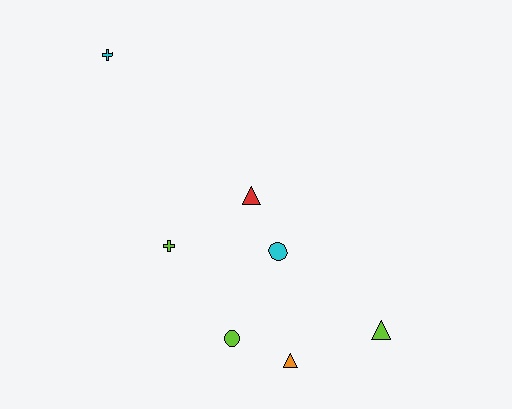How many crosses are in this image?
There are 2 crosses.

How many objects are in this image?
There are 7 objects.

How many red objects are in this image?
There is 1 red object.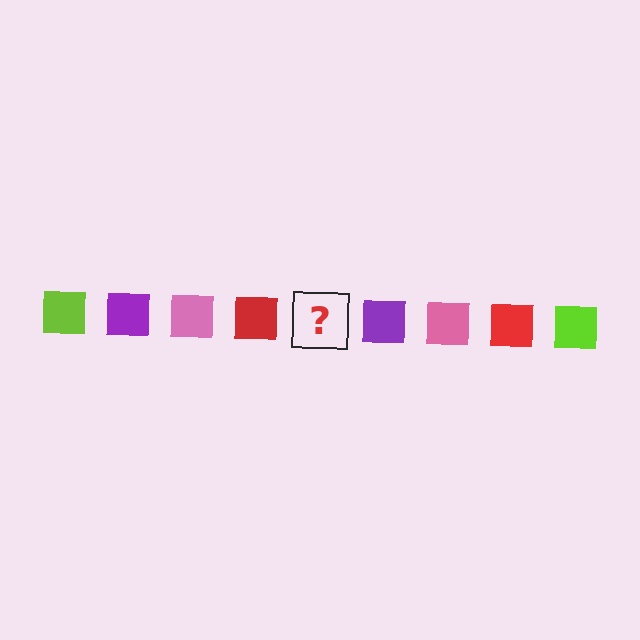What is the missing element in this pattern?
The missing element is a lime square.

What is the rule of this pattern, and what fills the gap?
The rule is that the pattern cycles through lime, purple, pink, red squares. The gap should be filled with a lime square.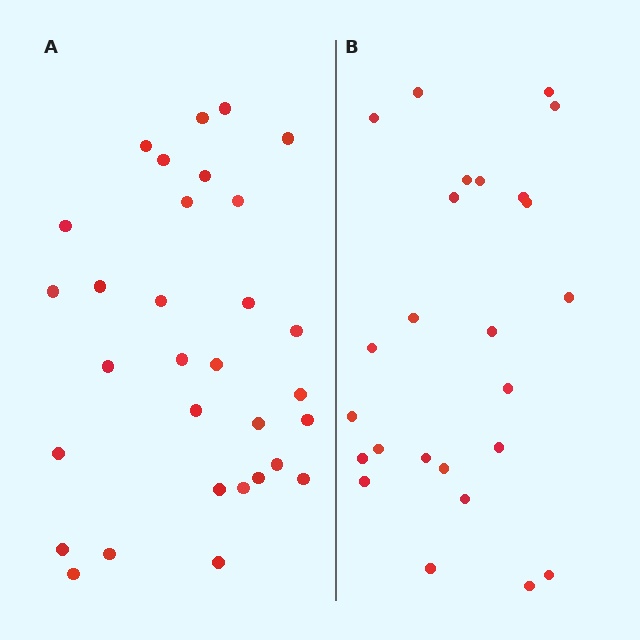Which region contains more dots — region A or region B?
Region A (the left region) has more dots.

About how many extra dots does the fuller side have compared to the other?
Region A has about 6 more dots than region B.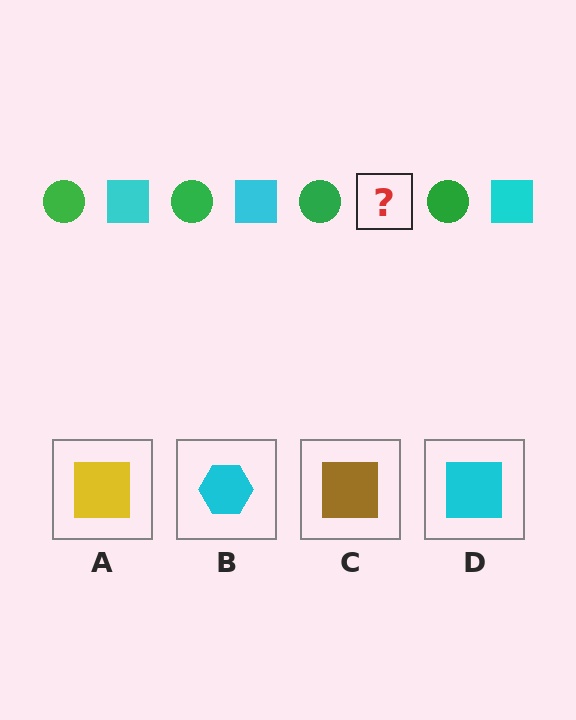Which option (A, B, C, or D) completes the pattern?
D.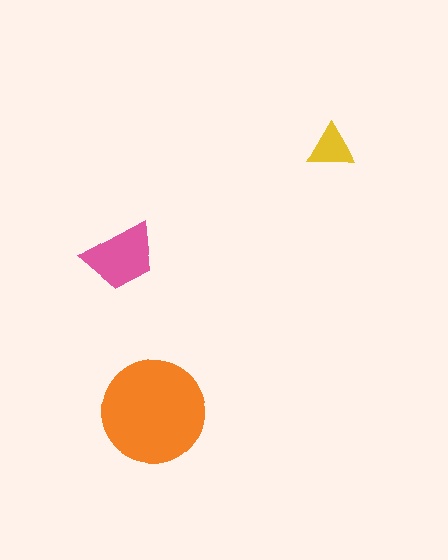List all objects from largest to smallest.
The orange circle, the pink trapezoid, the yellow triangle.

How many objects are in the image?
There are 3 objects in the image.